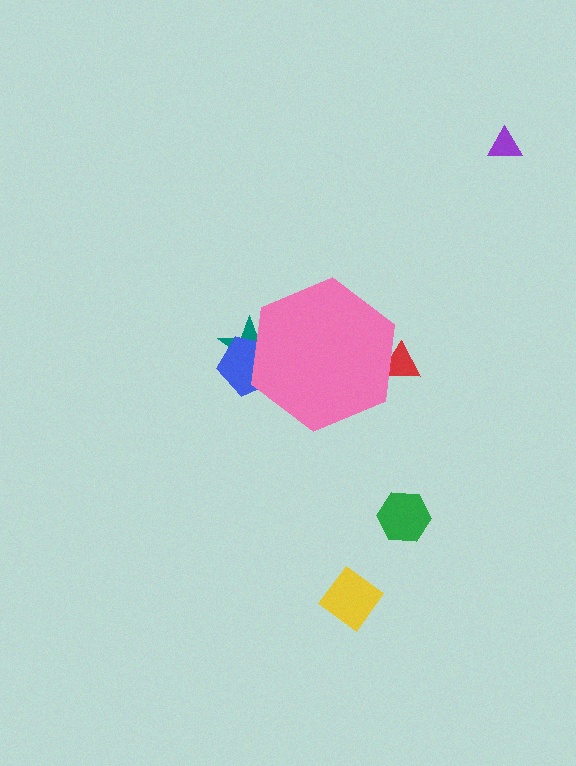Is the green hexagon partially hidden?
No, the green hexagon is fully visible.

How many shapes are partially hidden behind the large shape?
3 shapes are partially hidden.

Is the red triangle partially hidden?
Yes, the red triangle is partially hidden behind the pink hexagon.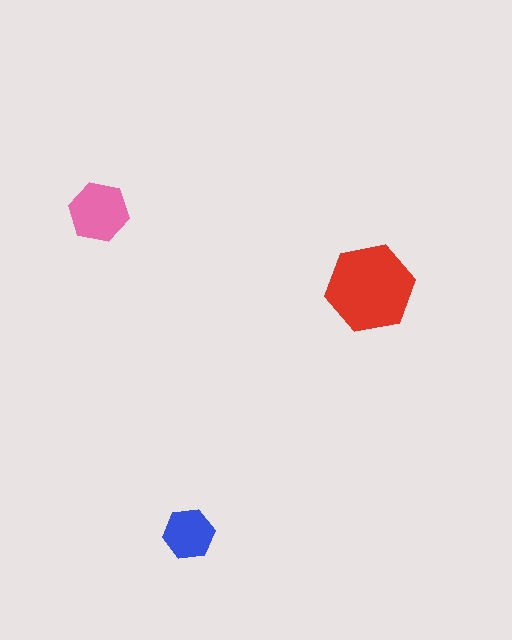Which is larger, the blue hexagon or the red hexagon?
The red one.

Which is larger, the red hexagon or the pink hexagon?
The red one.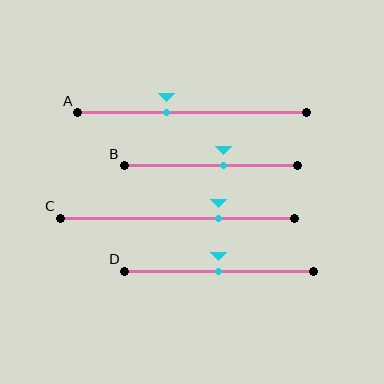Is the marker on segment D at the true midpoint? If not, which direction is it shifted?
Yes, the marker on segment D is at the true midpoint.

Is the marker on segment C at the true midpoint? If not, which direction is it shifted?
No, the marker on segment C is shifted to the right by about 18% of the segment length.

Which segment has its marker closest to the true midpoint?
Segment D has its marker closest to the true midpoint.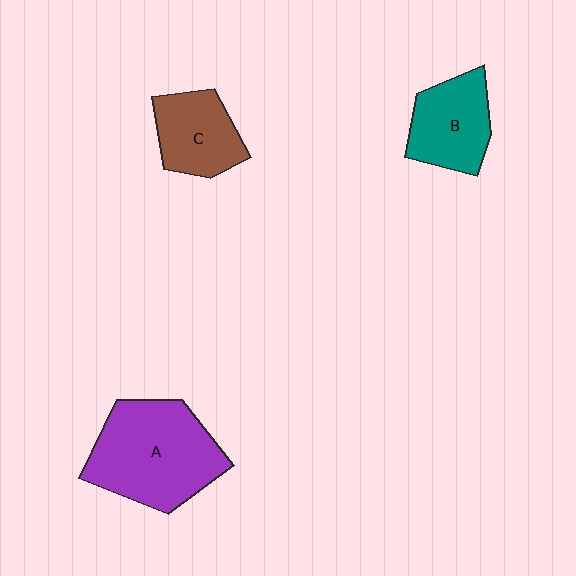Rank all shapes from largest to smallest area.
From largest to smallest: A (purple), B (teal), C (brown).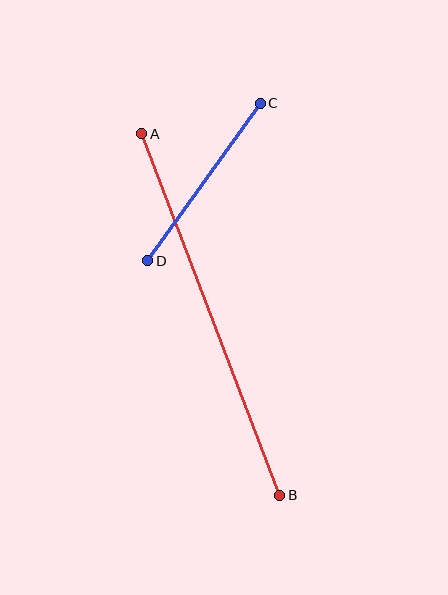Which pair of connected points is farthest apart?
Points A and B are farthest apart.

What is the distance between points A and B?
The distance is approximately 387 pixels.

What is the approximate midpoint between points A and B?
The midpoint is at approximately (211, 314) pixels.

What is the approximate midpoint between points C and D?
The midpoint is at approximately (204, 182) pixels.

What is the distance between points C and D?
The distance is approximately 194 pixels.